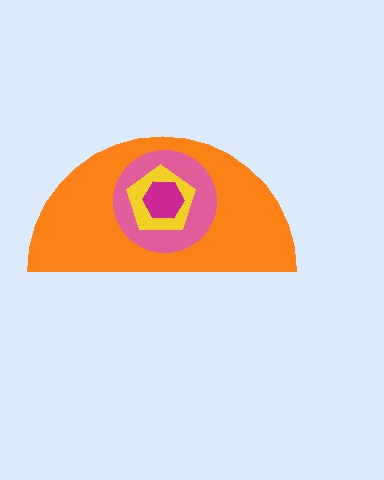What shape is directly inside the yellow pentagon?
The magenta hexagon.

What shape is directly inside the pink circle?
The yellow pentagon.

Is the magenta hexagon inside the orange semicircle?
Yes.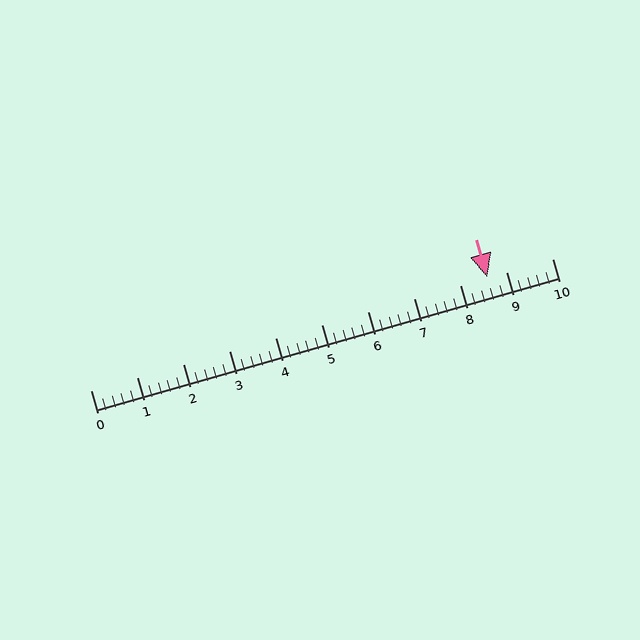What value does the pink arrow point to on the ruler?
The pink arrow points to approximately 8.6.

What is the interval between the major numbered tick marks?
The major tick marks are spaced 1 units apart.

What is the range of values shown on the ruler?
The ruler shows values from 0 to 10.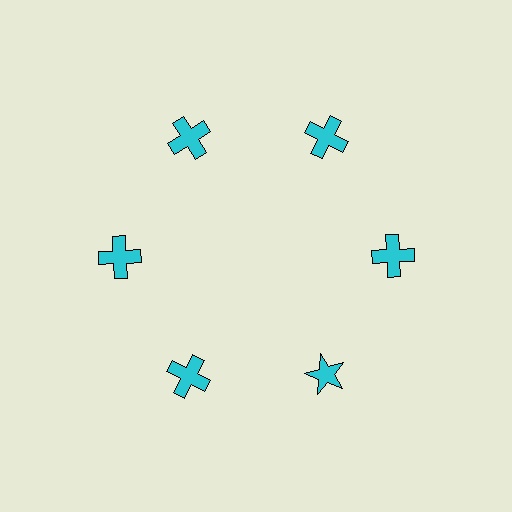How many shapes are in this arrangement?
There are 6 shapes arranged in a ring pattern.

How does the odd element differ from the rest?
It has a different shape: star instead of cross.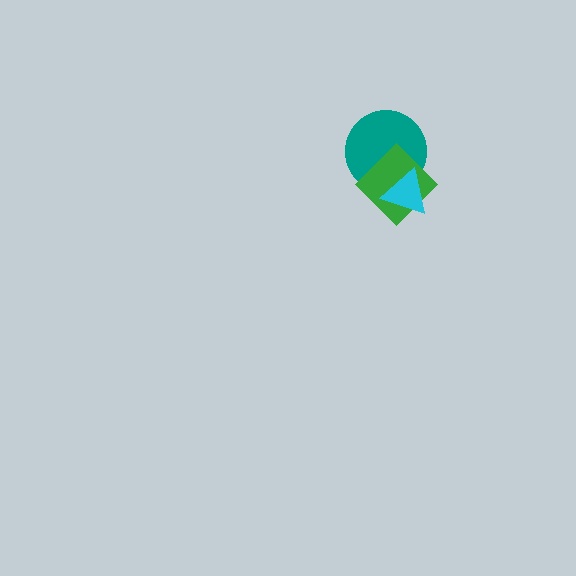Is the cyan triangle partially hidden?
No, no other shape covers it.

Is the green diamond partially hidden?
Yes, it is partially covered by another shape.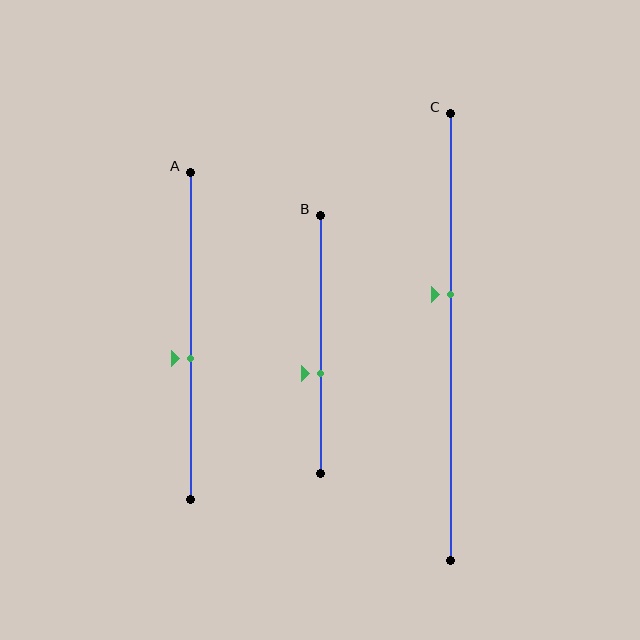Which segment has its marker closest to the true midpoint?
Segment A has its marker closest to the true midpoint.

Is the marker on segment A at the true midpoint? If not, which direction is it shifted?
No, the marker on segment A is shifted downward by about 7% of the segment length.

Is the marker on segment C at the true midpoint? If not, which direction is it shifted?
No, the marker on segment C is shifted upward by about 9% of the segment length.